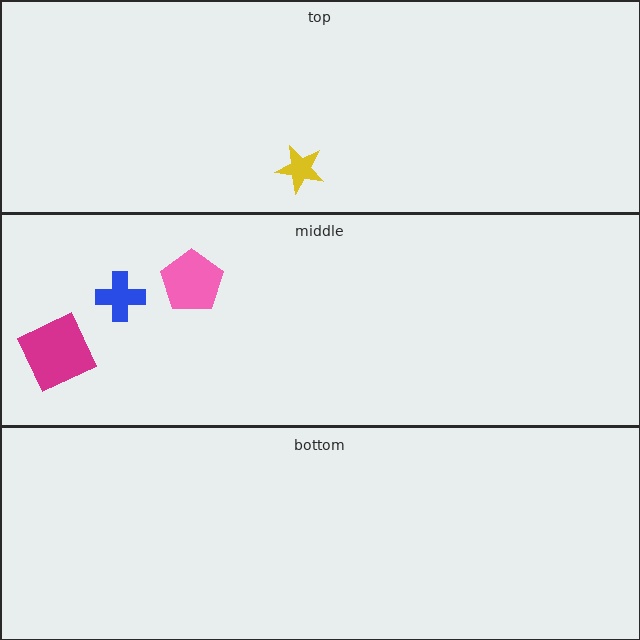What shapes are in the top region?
The yellow star.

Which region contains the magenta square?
The middle region.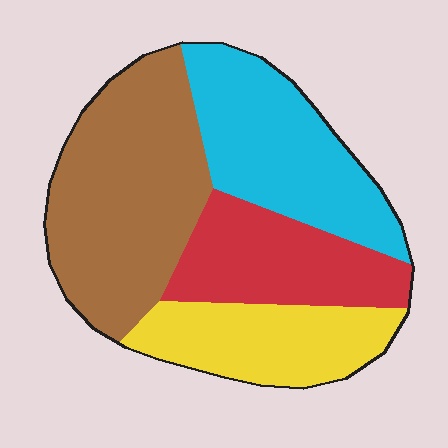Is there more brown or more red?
Brown.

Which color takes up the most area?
Brown, at roughly 35%.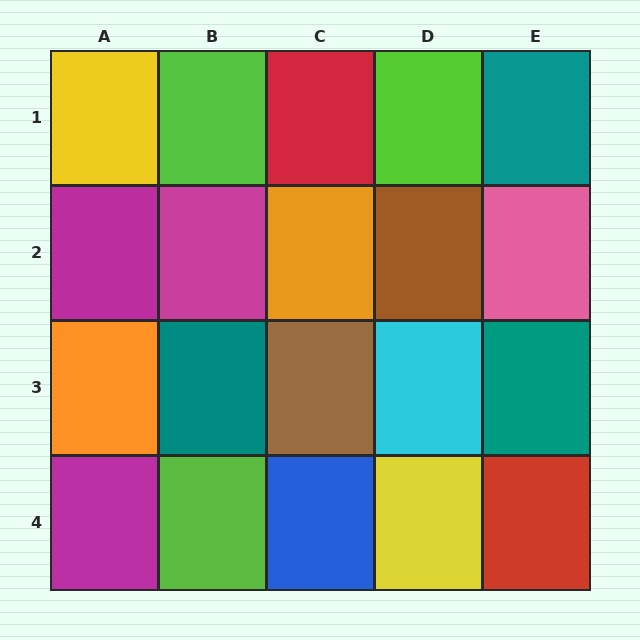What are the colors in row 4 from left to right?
Magenta, lime, blue, yellow, red.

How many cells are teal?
3 cells are teal.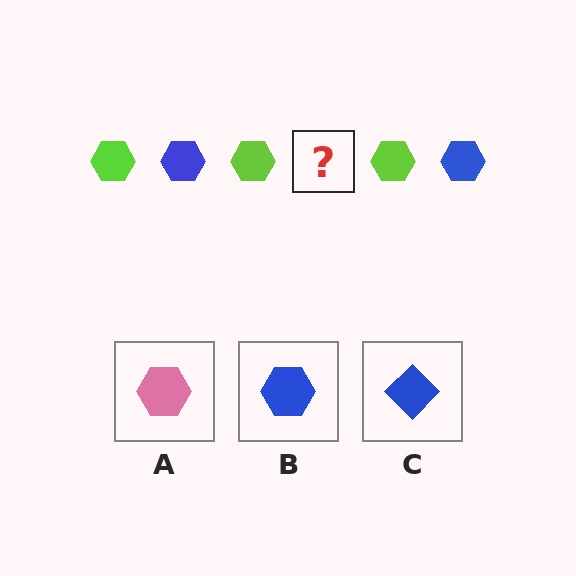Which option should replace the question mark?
Option B.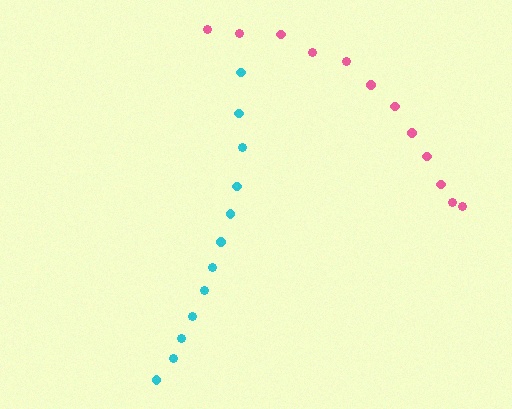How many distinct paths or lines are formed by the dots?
There are 2 distinct paths.